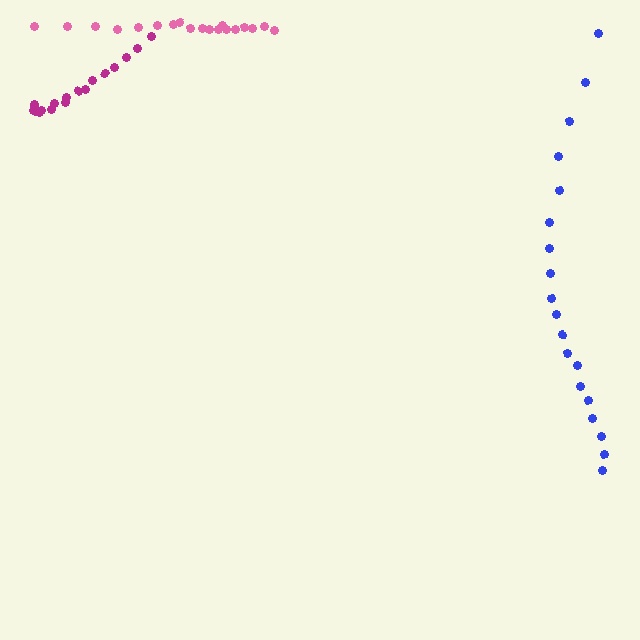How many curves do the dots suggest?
There are 3 distinct paths.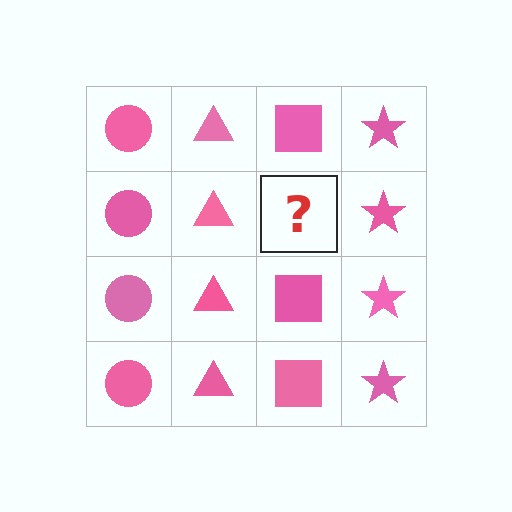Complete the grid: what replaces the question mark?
The question mark should be replaced with a pink square.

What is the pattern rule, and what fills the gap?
The rule is that each column has a consistent shape. The gap should be filled with a pink square.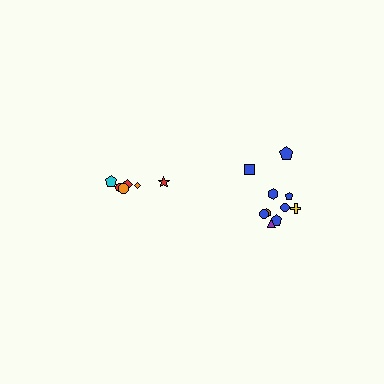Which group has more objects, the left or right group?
The right group.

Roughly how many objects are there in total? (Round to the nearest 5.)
Roughly 15 objects in total.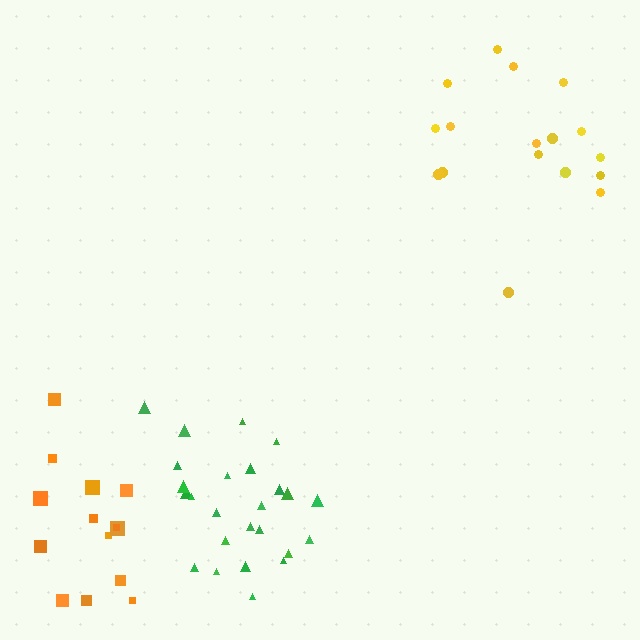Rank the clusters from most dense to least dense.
green, orange, yellow.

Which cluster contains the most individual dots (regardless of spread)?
Green (25).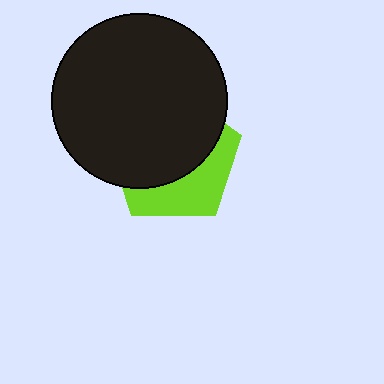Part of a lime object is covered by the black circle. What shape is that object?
It is a pentagon.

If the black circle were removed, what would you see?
You would see the complete lime pentagon.